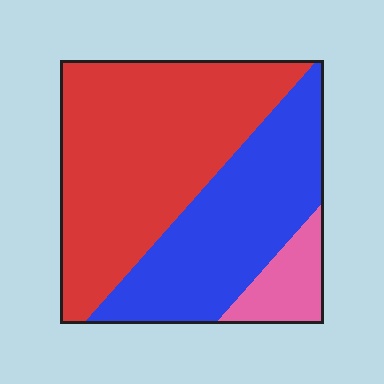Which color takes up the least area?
Pink, at roughly 10%.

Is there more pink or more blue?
Blue.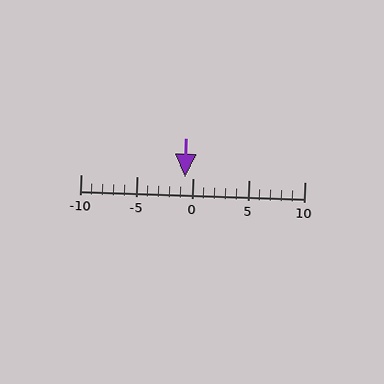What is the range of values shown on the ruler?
The ruler shows values from -10 to 10.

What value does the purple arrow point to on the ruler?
The purple arrow points to approximately -1.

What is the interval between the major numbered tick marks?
The major tick marks are spaced 5 units apart.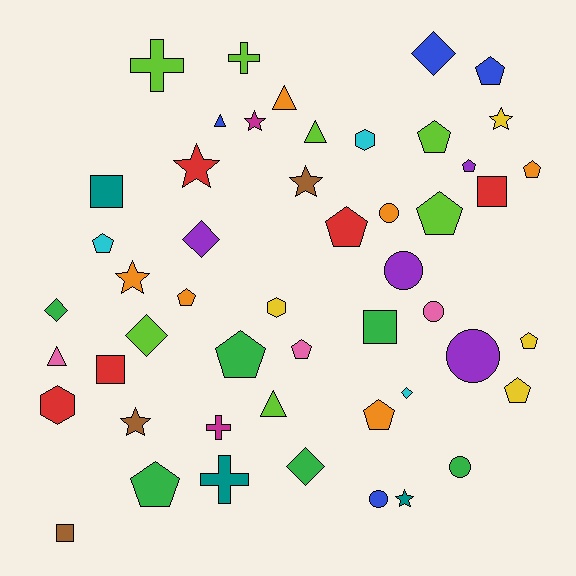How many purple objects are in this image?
There are 4 purple objects.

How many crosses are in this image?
There are 4 crosses.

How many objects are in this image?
There are 50 objects.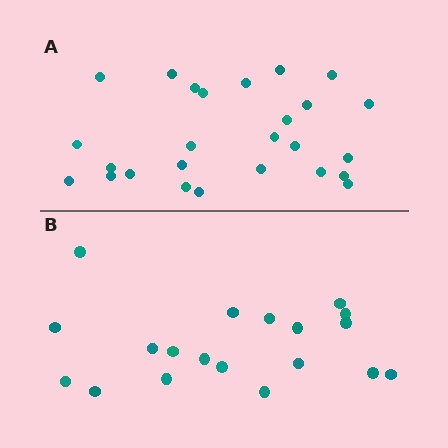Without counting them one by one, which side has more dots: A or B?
Region A (the top region) has more dots.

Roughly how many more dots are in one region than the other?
Region A has roughly 8 or so more dots than region B.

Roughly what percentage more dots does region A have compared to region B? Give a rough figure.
About 35% more.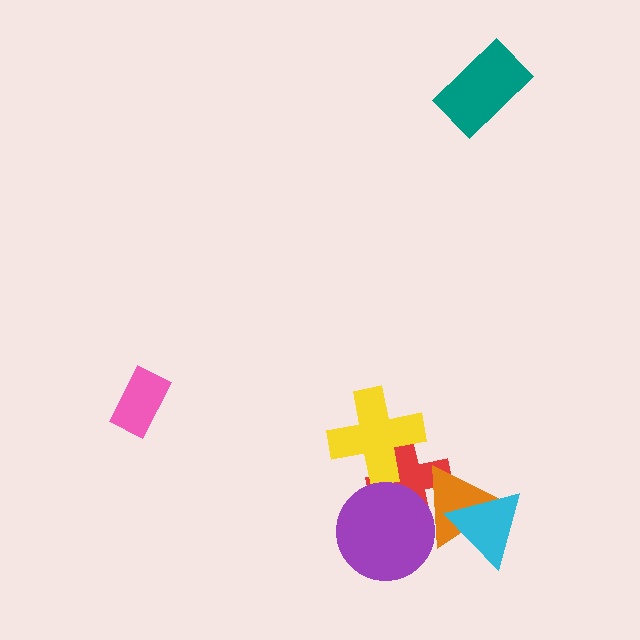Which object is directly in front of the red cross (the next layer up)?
The yellow cross is directly in front of the red cross.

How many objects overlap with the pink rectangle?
0 objects overlap with the pink rectangle.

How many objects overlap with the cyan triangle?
1 object overlaps with the cyan triangle.